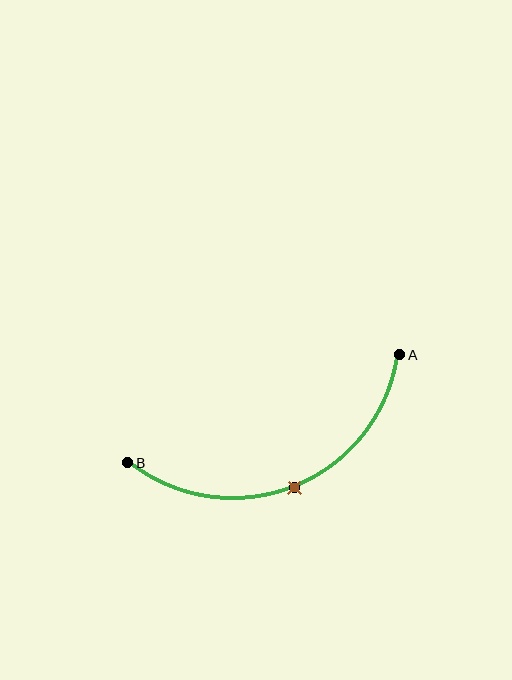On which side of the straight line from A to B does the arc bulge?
The arc bulges below the straight line connecting A and B.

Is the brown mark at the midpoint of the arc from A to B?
Yes. The brown mark lies on the arc at equal arc-length from both A and B — it is the arc midpoint.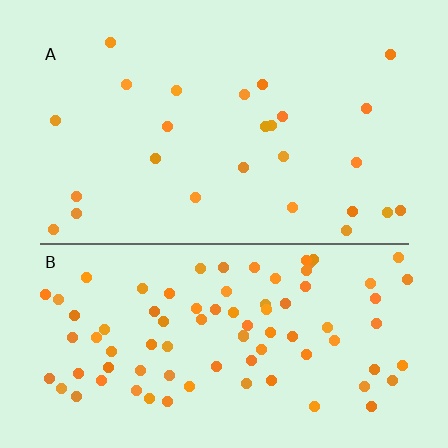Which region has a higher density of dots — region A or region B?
B (the bottom).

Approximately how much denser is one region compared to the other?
Approximately 3.3× — region B over region A.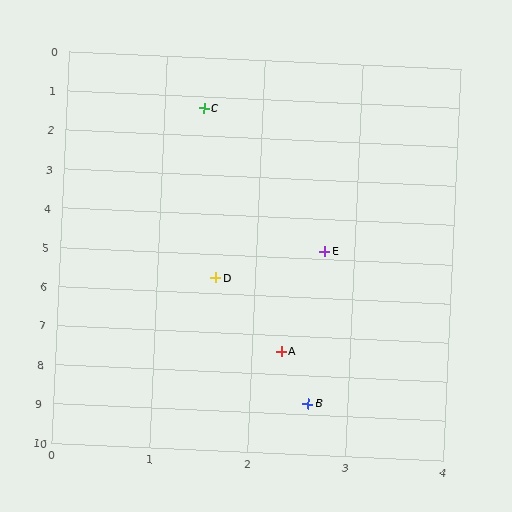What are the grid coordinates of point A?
Point A is at approximately (2.3, 7.4).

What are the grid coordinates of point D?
Point D is at approximately (1.6, 5.6).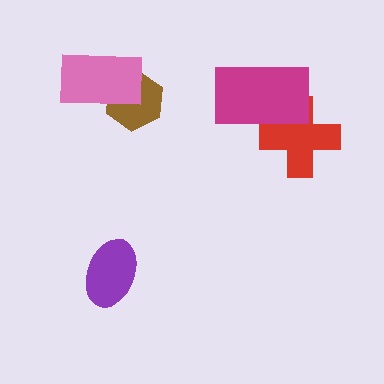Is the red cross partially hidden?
Yes, it is partially covered by another shape.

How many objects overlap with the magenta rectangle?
1 object overlaps with the magenta rectangle.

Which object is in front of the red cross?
The magenta rectangle is in front of the red cross.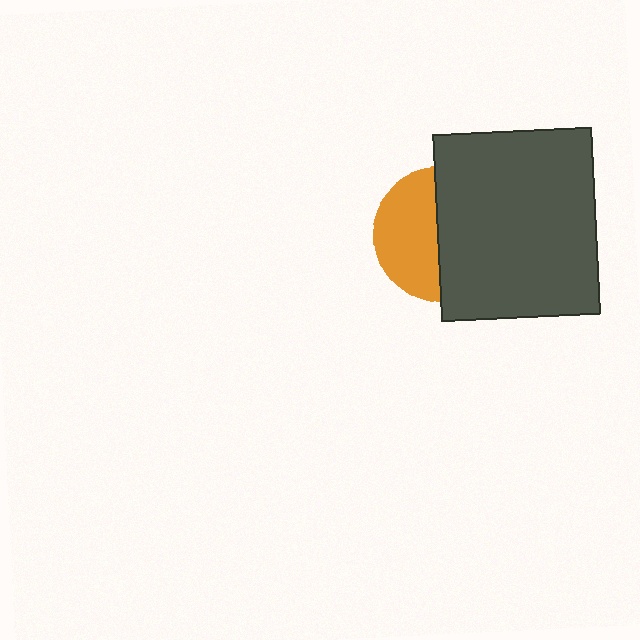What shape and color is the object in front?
The object in front is a dark gray rectangle.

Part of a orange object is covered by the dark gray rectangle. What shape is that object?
It is a circle.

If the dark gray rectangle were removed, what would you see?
You would see the complete orange circle.